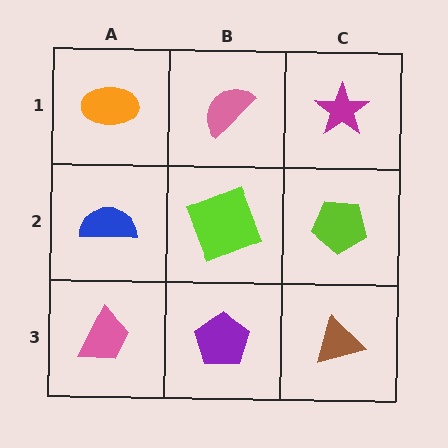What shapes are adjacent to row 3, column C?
A lime pentagon (row 2, column C), a purple pentagon (row 3, column B).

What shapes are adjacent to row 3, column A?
A blue semicircle (row 2, column A), a purple pentagon (row 3, column B).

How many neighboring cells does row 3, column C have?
2.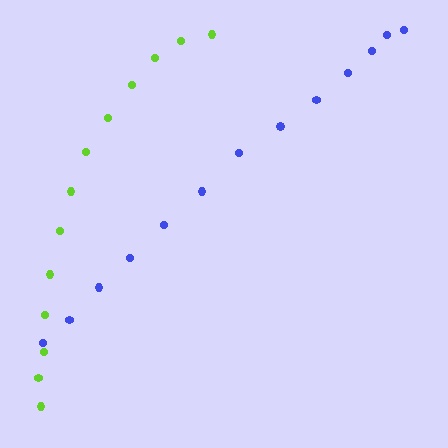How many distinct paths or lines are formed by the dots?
There are 2 distinct paths.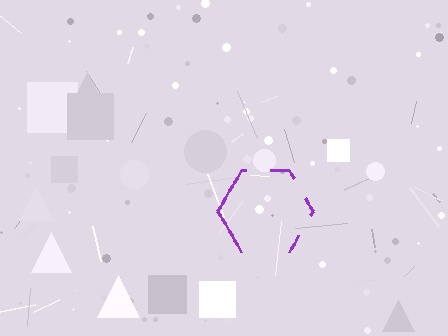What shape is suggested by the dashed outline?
The dashed outline suggests a hexagon.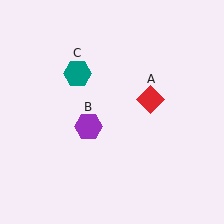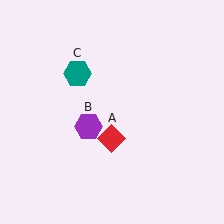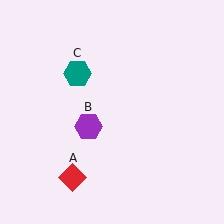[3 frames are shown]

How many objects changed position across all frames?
1 object changed position: red diamond (object A).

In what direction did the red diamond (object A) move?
The red diamond (object A) moved down and to the left.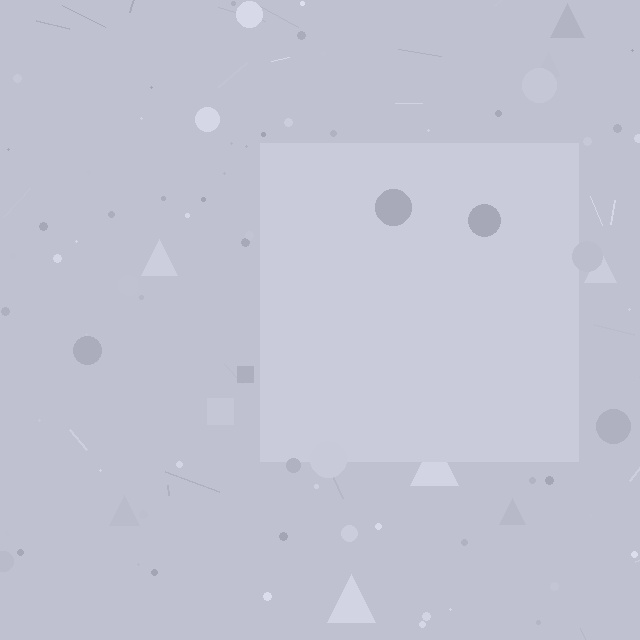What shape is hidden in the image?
A square is hidden in the image.